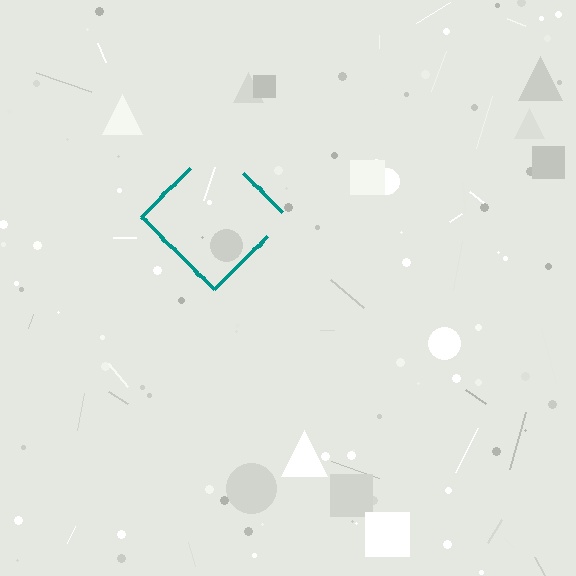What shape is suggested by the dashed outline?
The dashed outline suggests a diamond.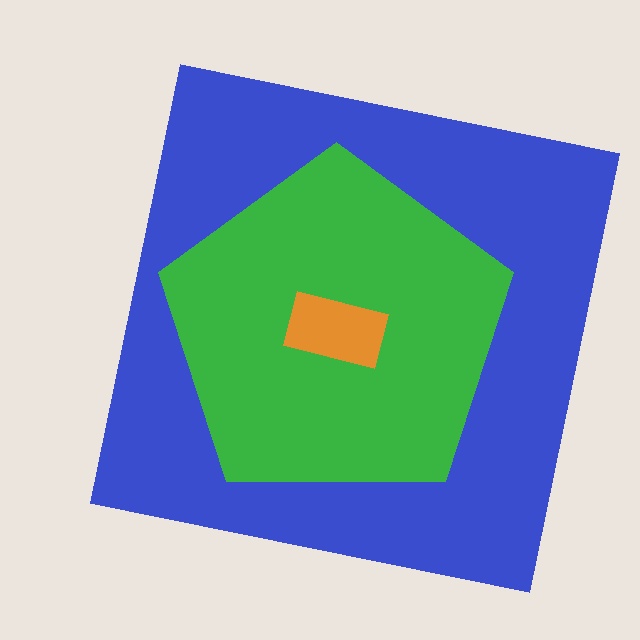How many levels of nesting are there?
3.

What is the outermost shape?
The blue square.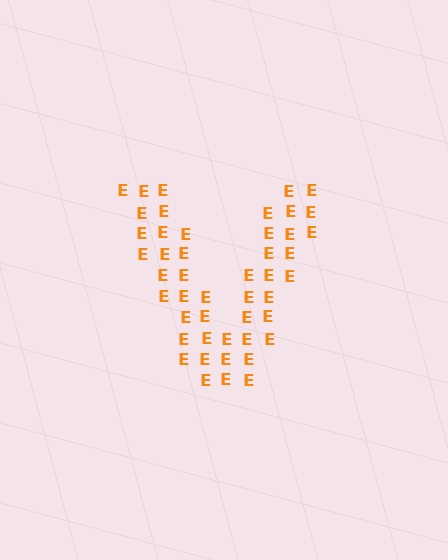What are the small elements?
The small elements are letter E's.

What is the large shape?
The large shape is the letter V.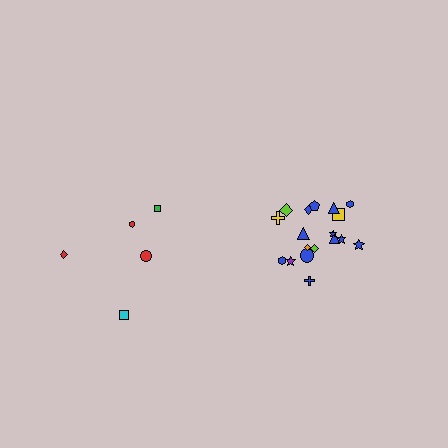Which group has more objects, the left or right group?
The right group.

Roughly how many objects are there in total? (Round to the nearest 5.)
Roughly 25 objects in total.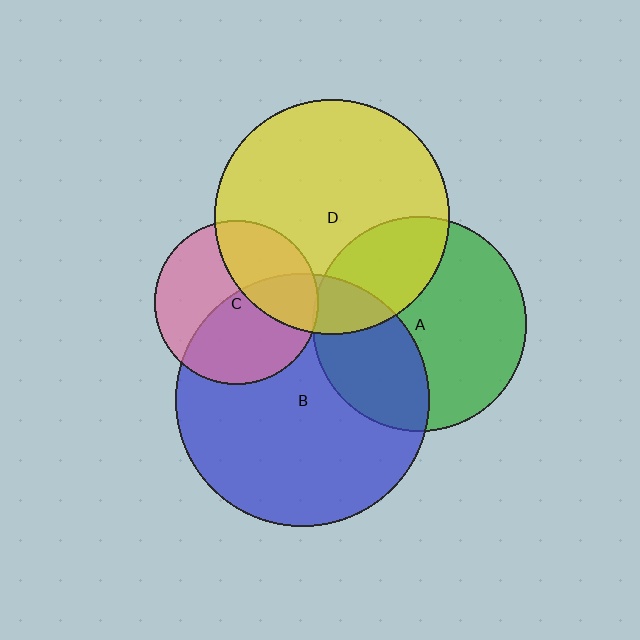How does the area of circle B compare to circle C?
Approximately 2.4 times.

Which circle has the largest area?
Circle B (blue).